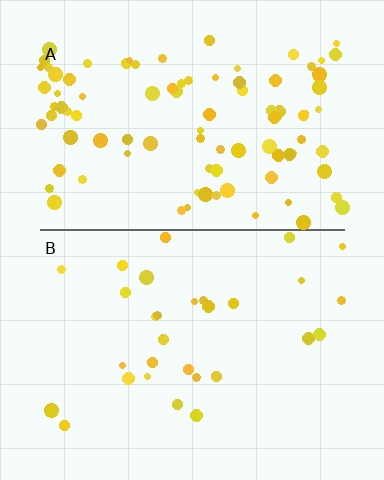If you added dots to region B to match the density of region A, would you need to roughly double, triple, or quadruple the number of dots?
Approximately triple.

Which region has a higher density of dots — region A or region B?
A (the top).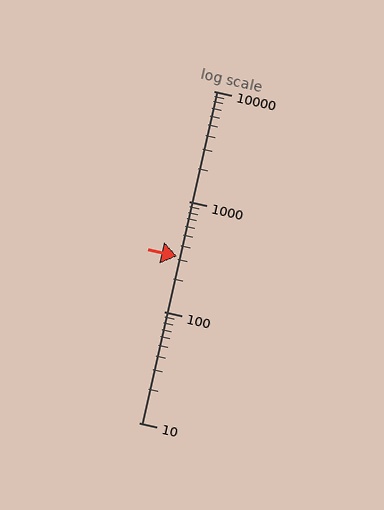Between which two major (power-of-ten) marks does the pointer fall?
The pointer is between 100 and 1000.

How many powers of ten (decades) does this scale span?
The scale spans 3 decades, from 10 to 10000.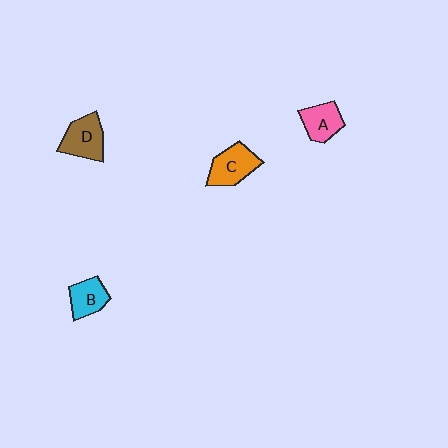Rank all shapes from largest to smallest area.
From largest to smallest: C (orange), D (brown), A (pink), B (cyan).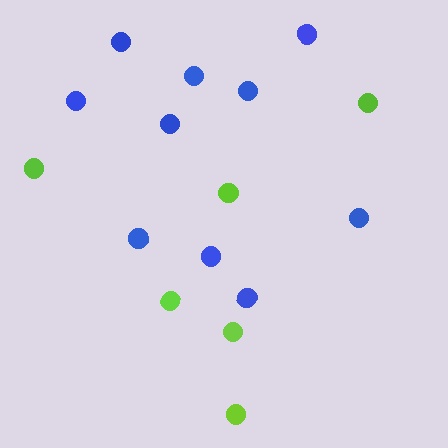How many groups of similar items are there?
There are 2 groups: one group of lime circles (6) and one group of blue circles (10).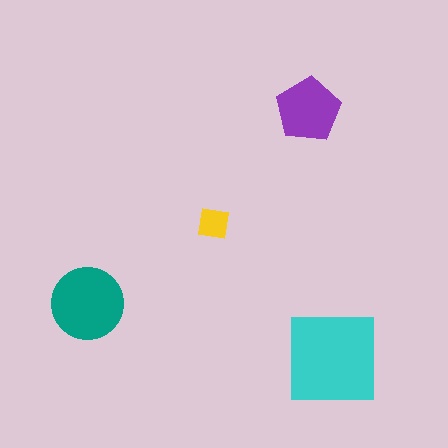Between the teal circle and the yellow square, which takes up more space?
The teal circle.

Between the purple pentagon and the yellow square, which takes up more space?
The purple pentagon.